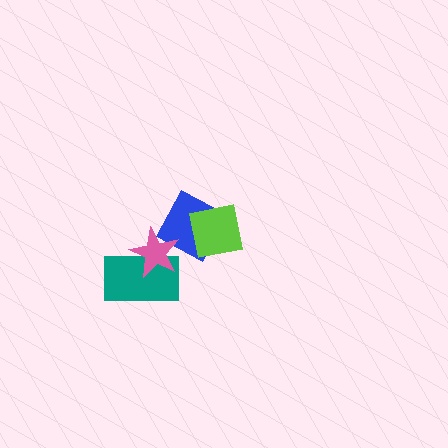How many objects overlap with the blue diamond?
2 objects overlap with the blue diamond.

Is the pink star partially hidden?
No, no other shape covers it.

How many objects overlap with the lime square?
1 object overlaps with the lime square.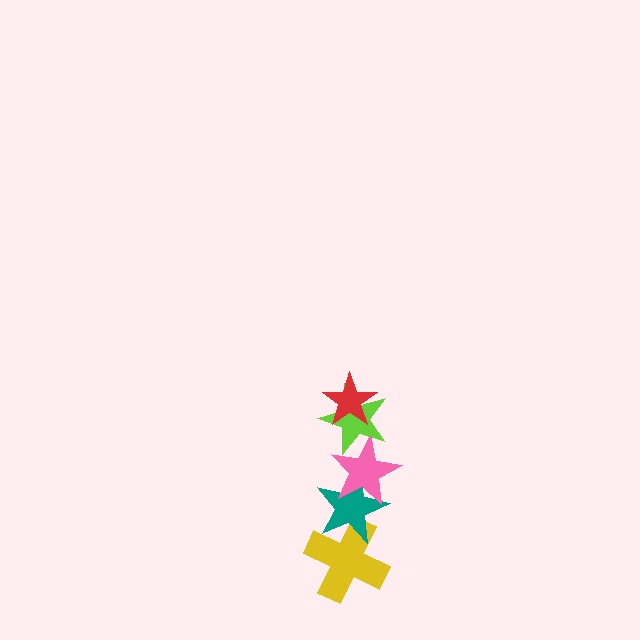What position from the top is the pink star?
The pink star is 3rd from the top.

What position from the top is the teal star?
The teal star is 4th from the top.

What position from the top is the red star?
The red star is 1st from the top.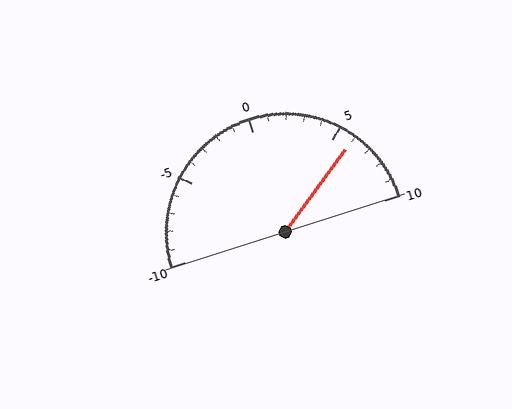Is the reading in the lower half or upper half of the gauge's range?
The reading is in the upper half of the range (-10 to 10).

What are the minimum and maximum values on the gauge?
The gauge ranges from -10 to 10.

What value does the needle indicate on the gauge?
The needle indicates approximately 6.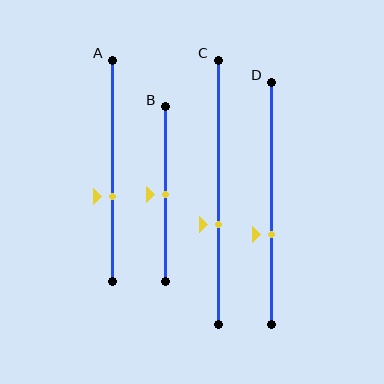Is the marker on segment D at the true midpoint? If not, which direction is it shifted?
No, the marker on segment D is shifted downward by about 13% of the segment length.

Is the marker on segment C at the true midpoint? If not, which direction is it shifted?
No, the marker on segment C is shifted downward by about 12% of the segment length.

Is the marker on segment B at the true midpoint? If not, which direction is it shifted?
Yes, the marker on segment B is at the true midpoint.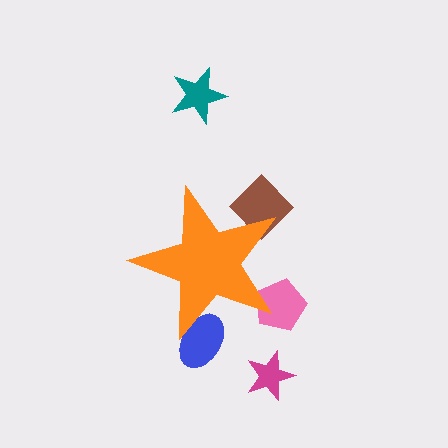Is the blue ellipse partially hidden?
Yes, the blue ellipse is partially hidden behind the orange star.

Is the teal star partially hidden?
No, the teal star is fully visible.